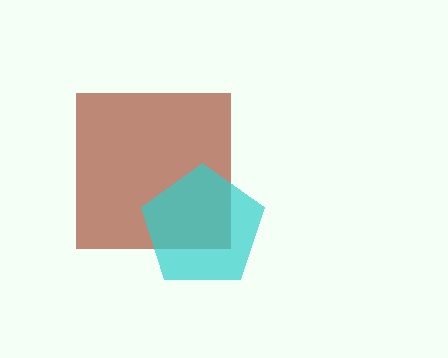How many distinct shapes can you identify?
There are 2 distinct shapes: a brown square, a cyan pentagon.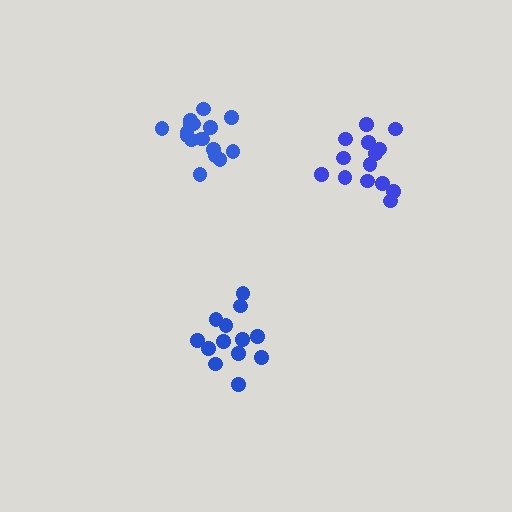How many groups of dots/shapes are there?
There are 3 groups.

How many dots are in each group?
Group 1: 14 dots, Group 2: 18 dots, Group 3: 13 dots (45 total).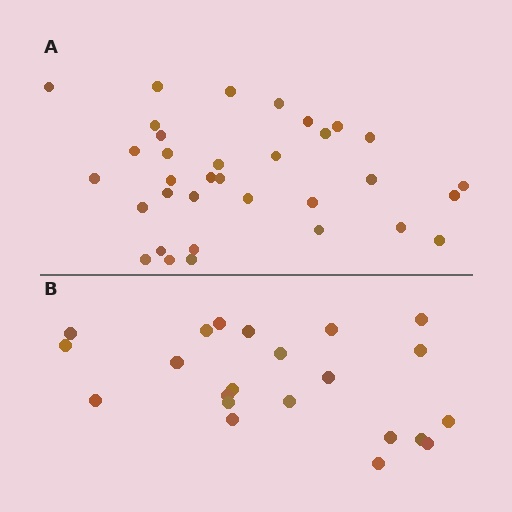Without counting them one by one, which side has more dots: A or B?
Region A (the top region) has more dots.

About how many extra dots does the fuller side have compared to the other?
Region A has roughly 12 or so more dots than region B.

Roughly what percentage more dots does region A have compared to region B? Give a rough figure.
About 55% more.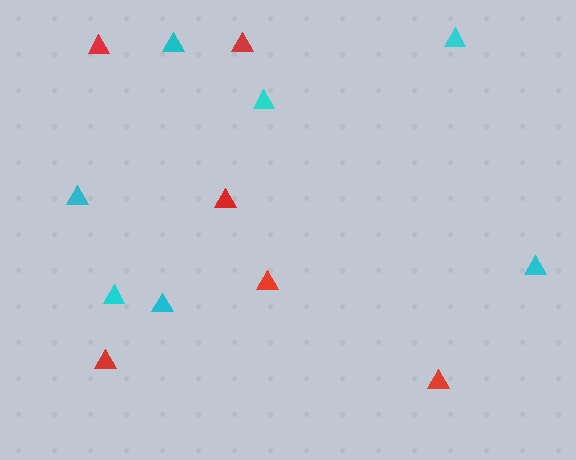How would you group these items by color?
There are 2 groups: one group of red triangles (6) and one group of cyan triangles (7).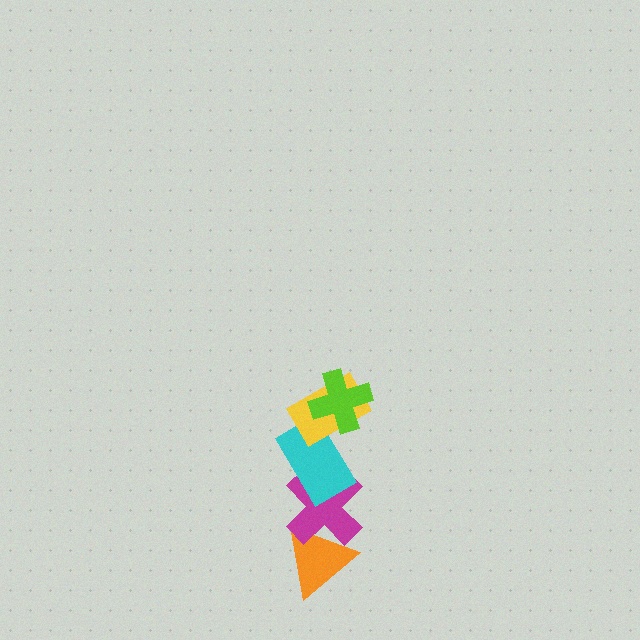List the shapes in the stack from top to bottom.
From top to bottom: the lime cross, the yellow rectangle, the cyan rectangle, the magenta cross, the orange triangle.